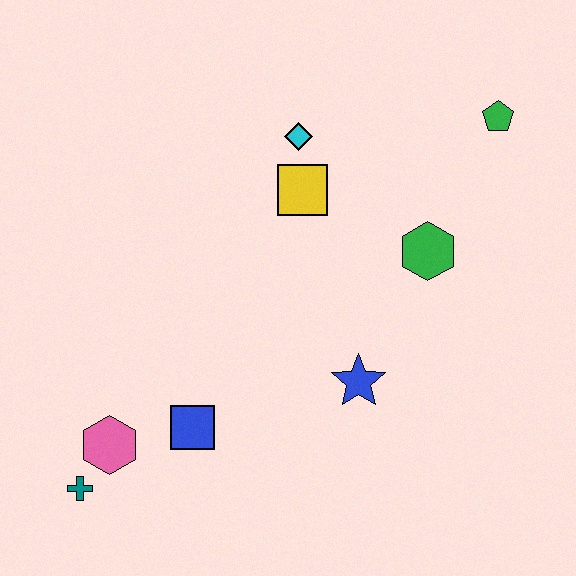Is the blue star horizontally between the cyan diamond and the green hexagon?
Yes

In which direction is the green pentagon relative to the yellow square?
The green pentagon is to the right of the yellow square.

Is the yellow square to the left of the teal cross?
No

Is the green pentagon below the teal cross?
No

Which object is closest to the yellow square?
The cyan diamond is closest to the yellow square.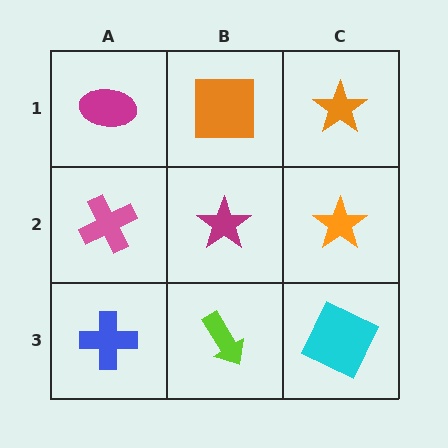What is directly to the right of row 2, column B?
An orange star.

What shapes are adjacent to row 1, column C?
An orange star (row 2, column C), an orange square (row 1, column B).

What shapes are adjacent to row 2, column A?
A magenta ellipse (row 1, column A), a blue cross (row 3, column A), a magenta star (row 2, column B).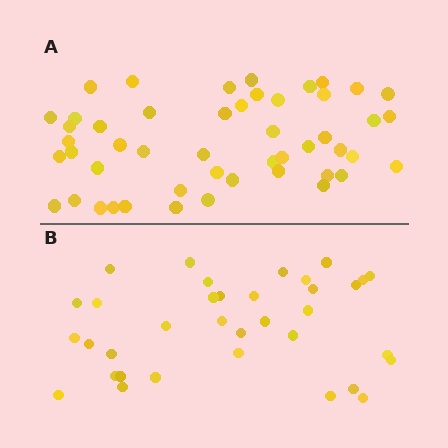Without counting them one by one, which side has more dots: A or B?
Region A (the top region) has more dots.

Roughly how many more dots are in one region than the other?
Region A has approximately 15 more dots than region B.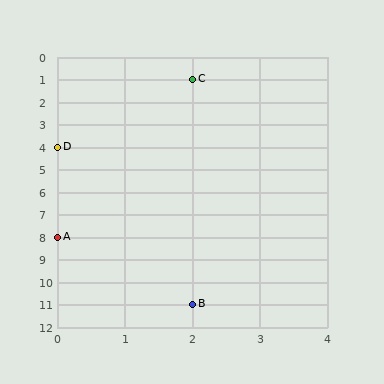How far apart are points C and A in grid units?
Points C and A are 2 columns and 7 rows apart (about 7.3 grid units diagonally).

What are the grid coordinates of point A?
Point A is at grid coordinates (0, 8).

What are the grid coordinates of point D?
Point D is at grid coordinates (0, 4).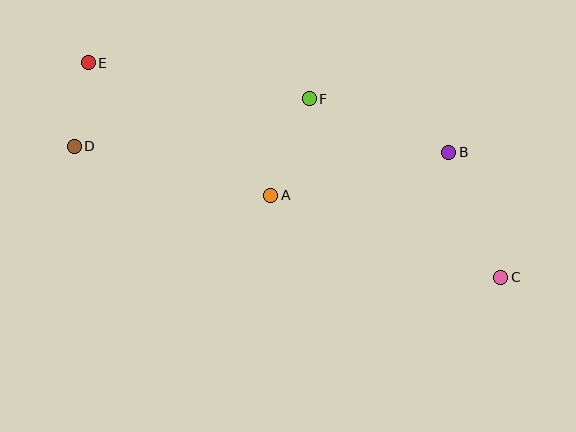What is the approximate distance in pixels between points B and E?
The distance between B and E is approximately 371 pixels.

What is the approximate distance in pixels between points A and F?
The distance between A and F is approximately 104 pixels.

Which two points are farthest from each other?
Points C and E are farthest from each other.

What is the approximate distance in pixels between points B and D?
The distance between B and D is approximately 374 pixels.